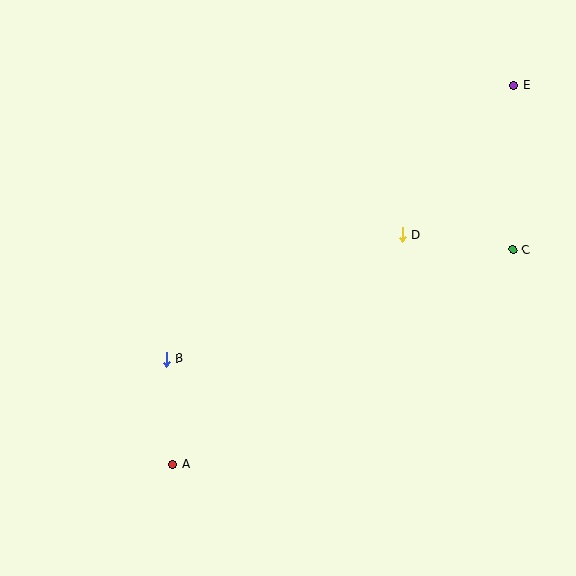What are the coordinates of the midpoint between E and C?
The midpoint between E and C is at (513, 167).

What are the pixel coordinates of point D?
Point D is at (402, 235).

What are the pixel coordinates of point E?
Point E is at (514, 85).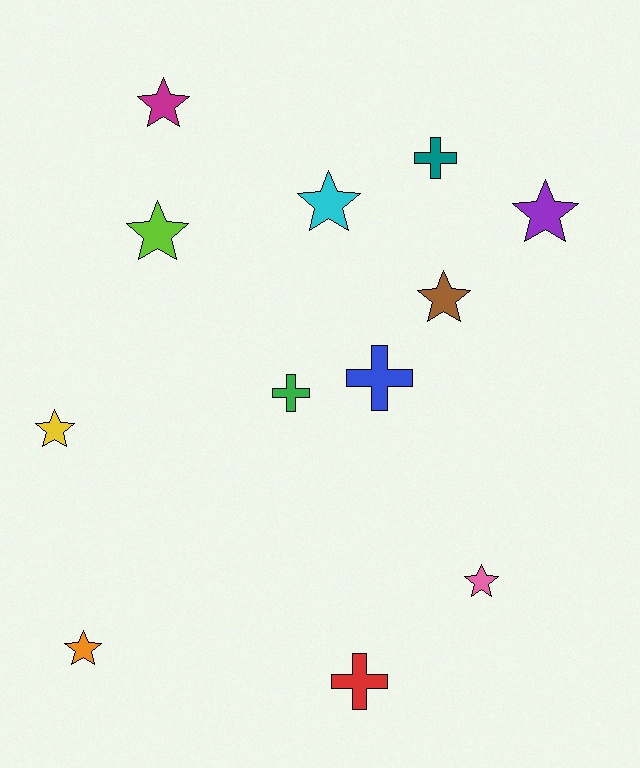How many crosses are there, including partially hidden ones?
There are 4 crosses.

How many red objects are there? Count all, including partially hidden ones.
There is 1 red object.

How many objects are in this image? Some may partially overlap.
There are 12 objects.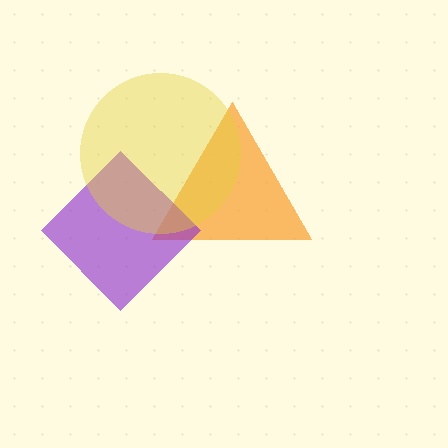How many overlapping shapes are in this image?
There are 3 overlapping shapes in the image.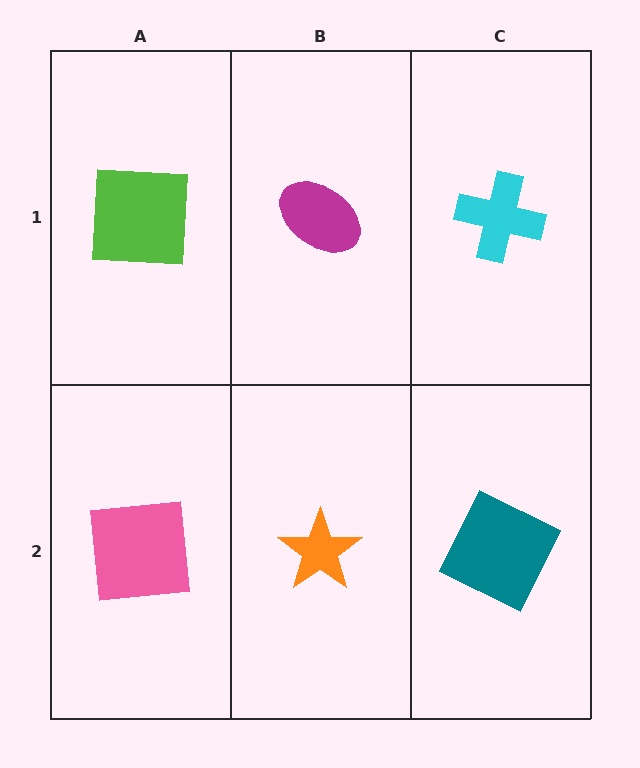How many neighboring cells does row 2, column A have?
2.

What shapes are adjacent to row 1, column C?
A teal square (row 2, column C), a magenta ellipse (row 1, column B).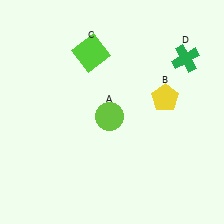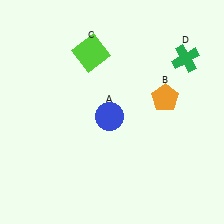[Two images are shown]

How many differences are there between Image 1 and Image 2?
There are 2 differences between the two images.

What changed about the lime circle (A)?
In Image 1, A is lime. In Image 2, it changed to blue.